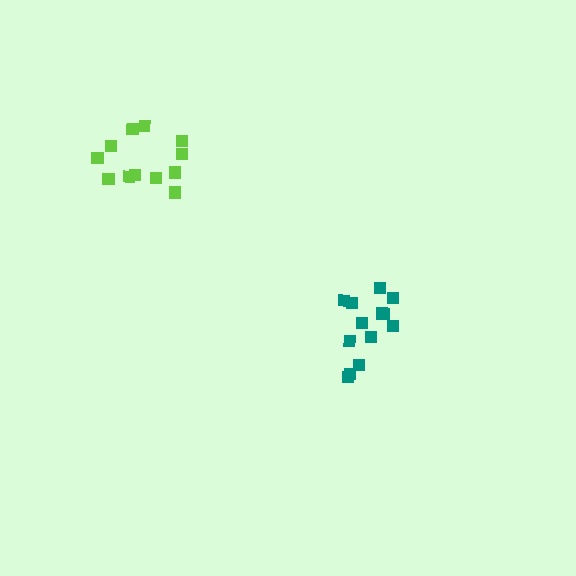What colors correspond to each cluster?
The clusters are colored: teal, lime.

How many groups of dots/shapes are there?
There are 2 groups.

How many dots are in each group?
Group 1: 13 dots, Group 2: 12 dots (25 total).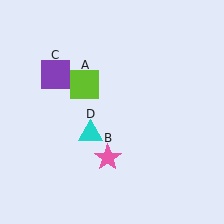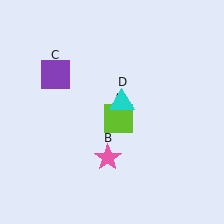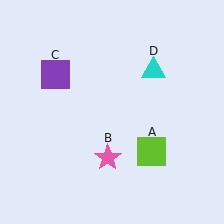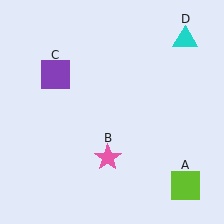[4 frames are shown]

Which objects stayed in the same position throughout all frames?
Pink star (object B) and purple square (object C) remained stationary.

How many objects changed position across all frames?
2 objects changed position: lime square (object A), cyan triangle (object D).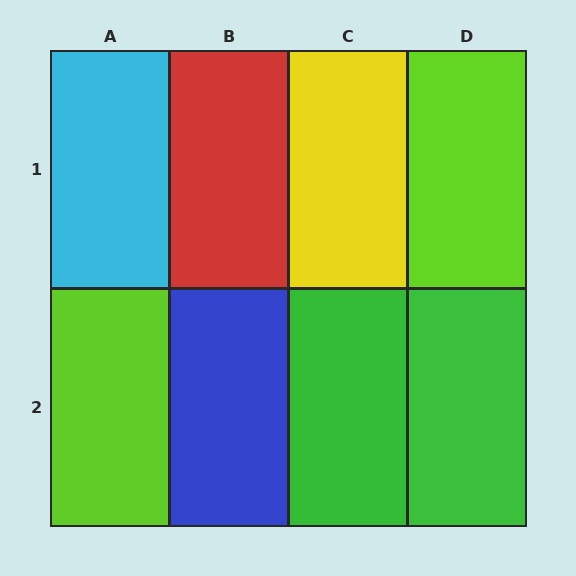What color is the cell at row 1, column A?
Cyan.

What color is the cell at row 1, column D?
Lime.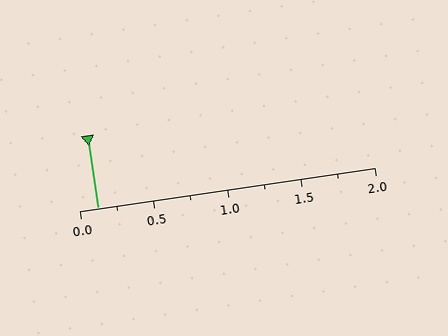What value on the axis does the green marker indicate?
The marker indicates approximately 0.12.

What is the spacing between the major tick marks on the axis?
The major ticks are spaced 0.5 apart.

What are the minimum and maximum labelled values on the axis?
The axis runs from 0.0 to 2.0.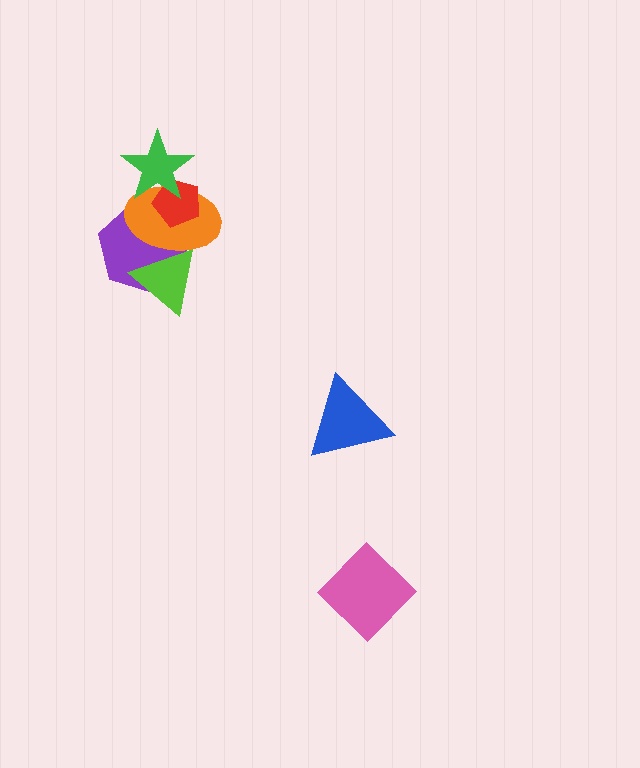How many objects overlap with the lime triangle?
2 objects overlap with the lime triangle.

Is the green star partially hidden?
No, no other shape covers it.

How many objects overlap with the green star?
2 objects overlap with the green star.